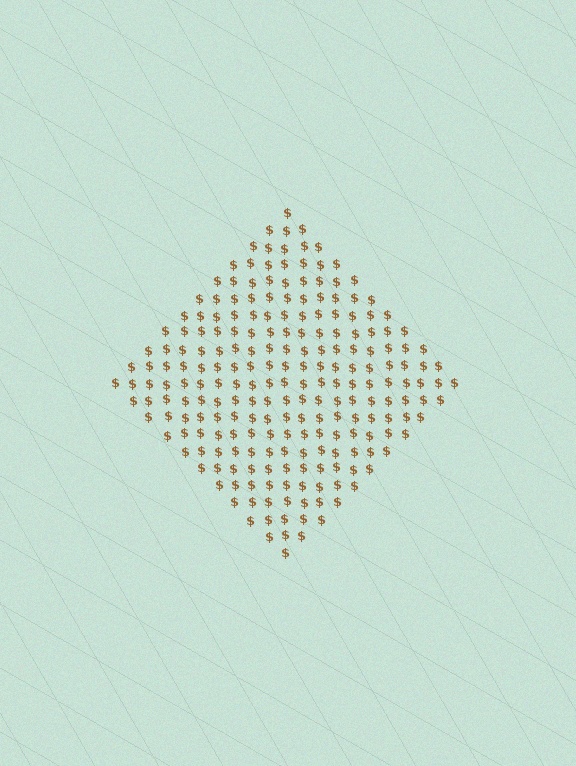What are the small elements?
The small elements are dollar signs.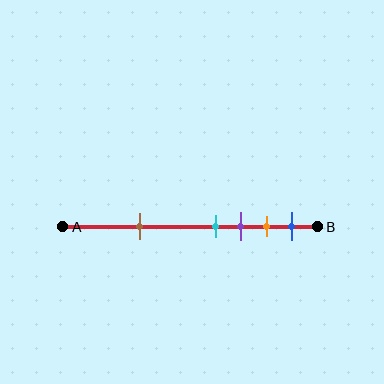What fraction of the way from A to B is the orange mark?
The orange mark is approximately 80% (0.8) of the way from A to B.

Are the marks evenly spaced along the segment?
No, the marks are not evenly spaced.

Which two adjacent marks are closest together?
The cyan and purple marks are the closest adjacent pair.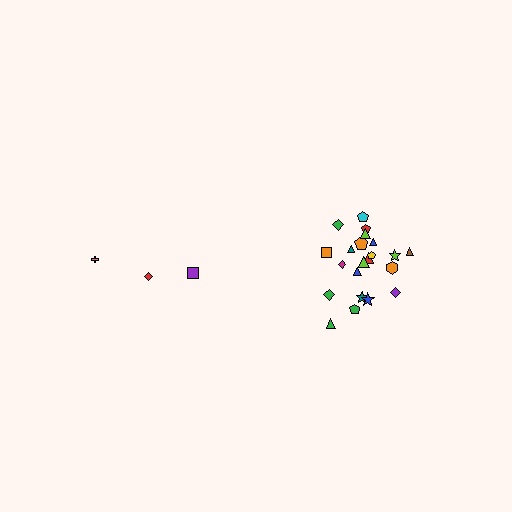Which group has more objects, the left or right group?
The right group.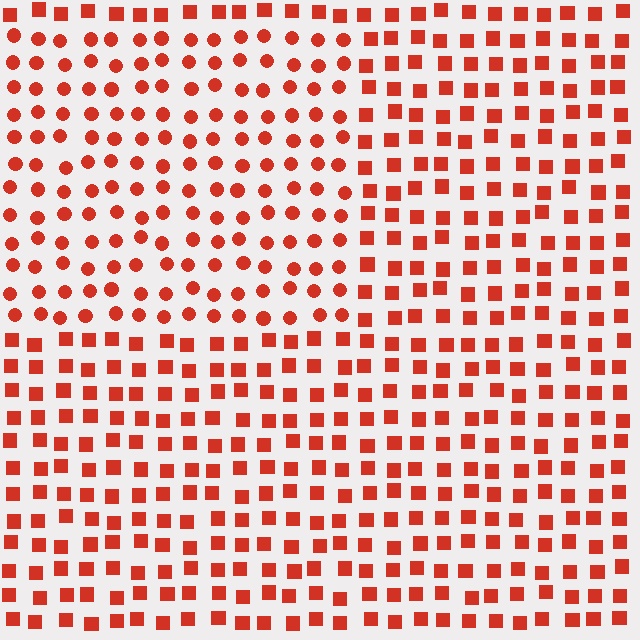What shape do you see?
I see a rectangle.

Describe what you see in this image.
The image is filled with small red elements arranged in a uniform grid. A rectangle-shaped region contains circles, while the surrounding area contains squares. The boundary is defined purely by the change in element shape.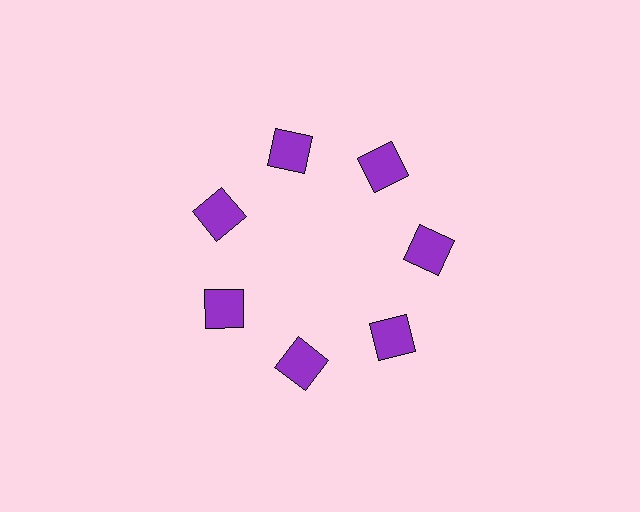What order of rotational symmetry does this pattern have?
This pattern has 7-fold rotational symmetry.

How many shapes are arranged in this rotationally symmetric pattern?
There are 7 shapes, arranged in 7 groups of 1.